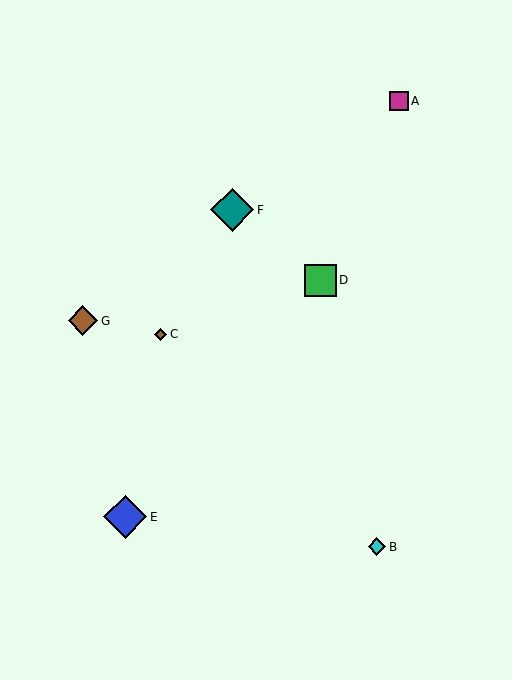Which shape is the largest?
The blue diamond (labeled E) is the largest.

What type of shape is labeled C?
Shape C is a brown diamond.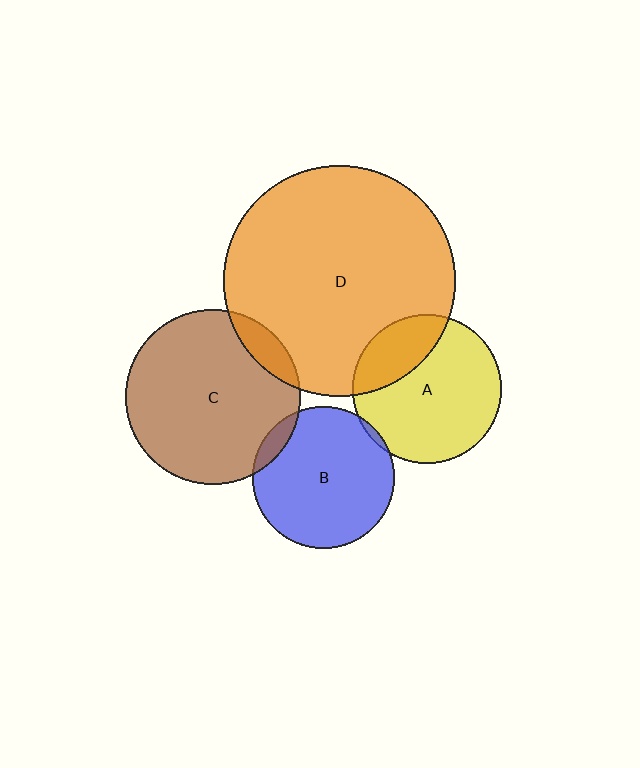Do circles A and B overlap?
Yes.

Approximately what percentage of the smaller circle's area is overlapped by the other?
Approximately 5%.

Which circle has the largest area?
Circle D (orange).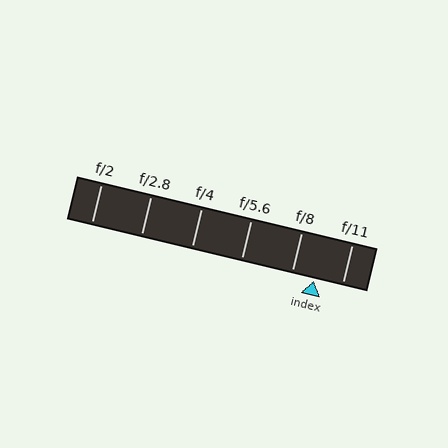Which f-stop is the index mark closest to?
The index mark is closest to f/8.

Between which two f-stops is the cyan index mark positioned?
The index mark is between f/8 and f/11.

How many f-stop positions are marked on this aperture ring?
There are 6 f-stop positions marked.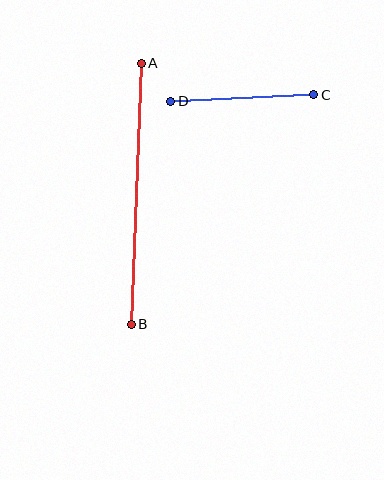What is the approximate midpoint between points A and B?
The midpoint is at approximately (136, 194) pixels.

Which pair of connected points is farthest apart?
Points A and B are farthest apart.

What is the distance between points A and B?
The distance is approximately 261 pixels.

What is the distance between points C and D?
The distance is approximately 143 pixels.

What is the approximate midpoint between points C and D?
The midpoint is at approximately (242, 98) pixels.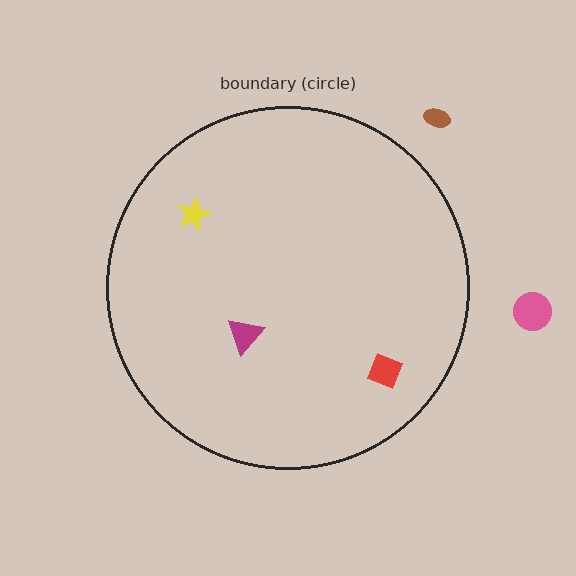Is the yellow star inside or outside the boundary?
Inside.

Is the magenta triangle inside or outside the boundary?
Inside.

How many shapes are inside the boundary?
3 inside, 2 outside.